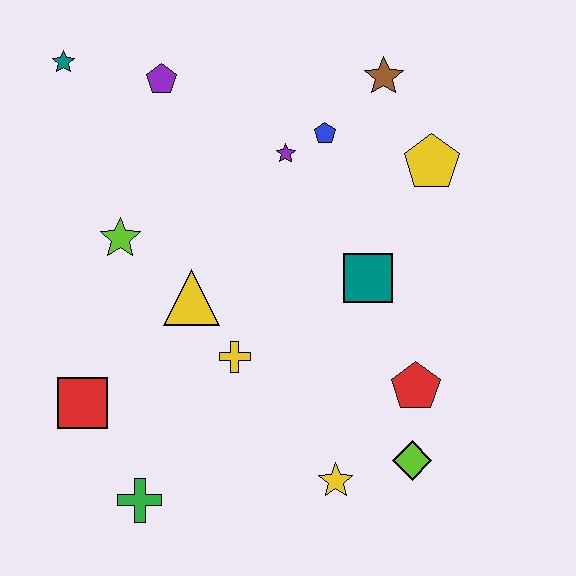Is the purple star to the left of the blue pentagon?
Yes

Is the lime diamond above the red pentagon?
No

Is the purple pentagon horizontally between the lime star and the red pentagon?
Yes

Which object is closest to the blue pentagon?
The purple star is closest to the blue pentagon.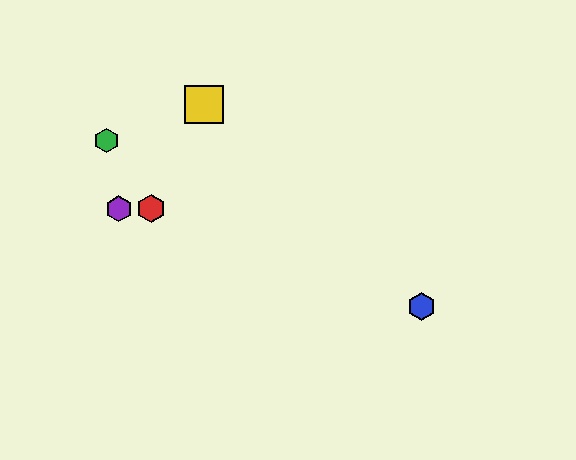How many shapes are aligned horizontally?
2 shapes (the red hexagon, the purple hexagon) are aligned horizontally.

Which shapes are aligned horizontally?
The red hexagon, the purple hexagon are aligned horizontally.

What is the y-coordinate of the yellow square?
The yellow square is at y≈105.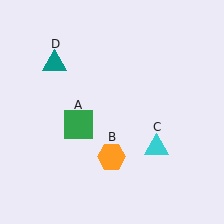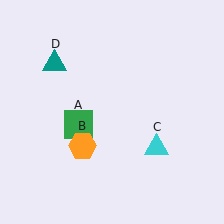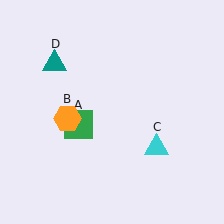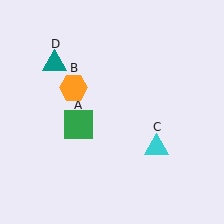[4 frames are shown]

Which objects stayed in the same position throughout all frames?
Green square (object A) and cyan triangle (object C) and teal triangle (object D) remained stationary.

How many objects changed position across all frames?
1 object changed position: orange hexagon (object B).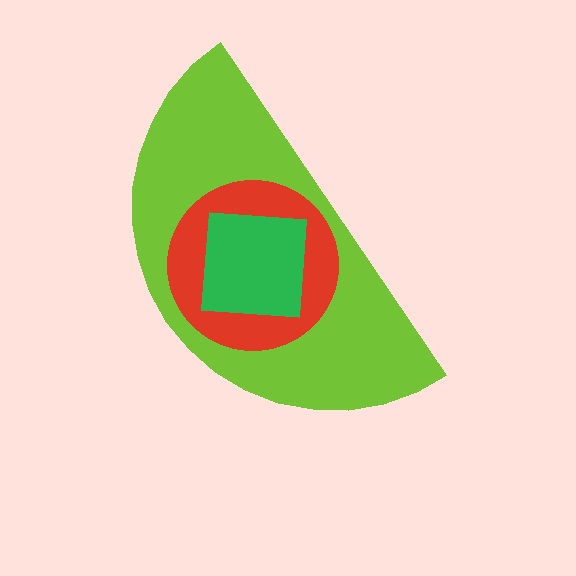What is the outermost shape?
The lime semicircle.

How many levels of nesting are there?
3.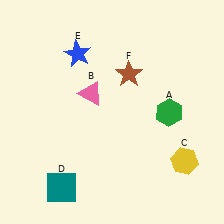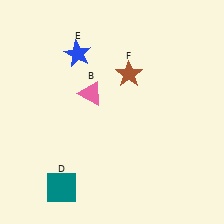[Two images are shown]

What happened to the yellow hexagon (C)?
The yellow hexagon (C) was removed in Image 2. It was in the bottom-right area of Image 1.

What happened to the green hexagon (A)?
The green hexagon (A) was removed in Image 2. It was in the bottom-right area of Image 1.